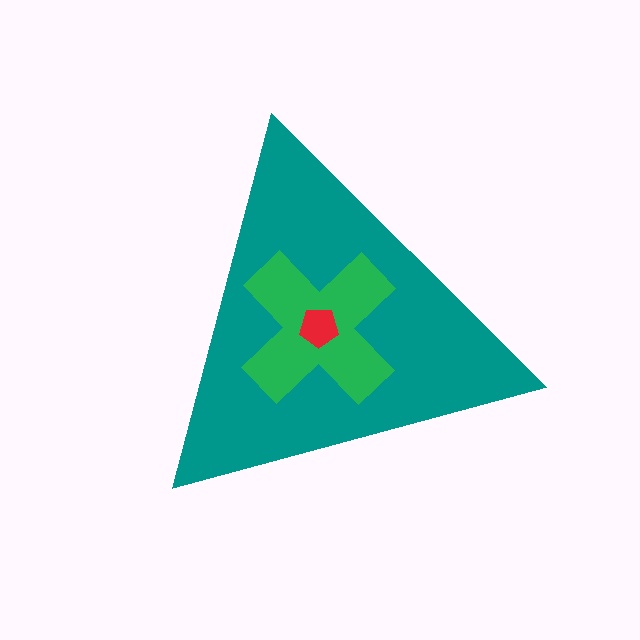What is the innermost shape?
The red pentagon.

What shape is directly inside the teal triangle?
The green cross.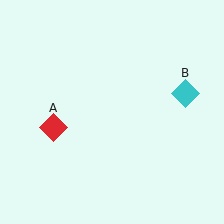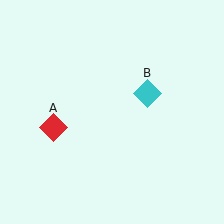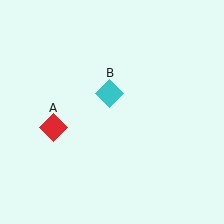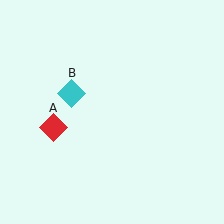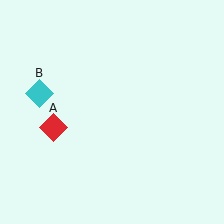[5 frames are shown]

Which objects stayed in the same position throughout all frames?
Red diamond (object A) remained stationary.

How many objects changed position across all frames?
1 object changed position: cyan diamond (object B).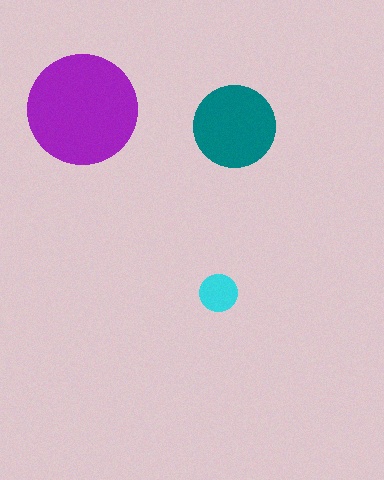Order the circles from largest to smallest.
the purple one, the teal one, the cyan one.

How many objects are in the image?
There are 3 objects in the image.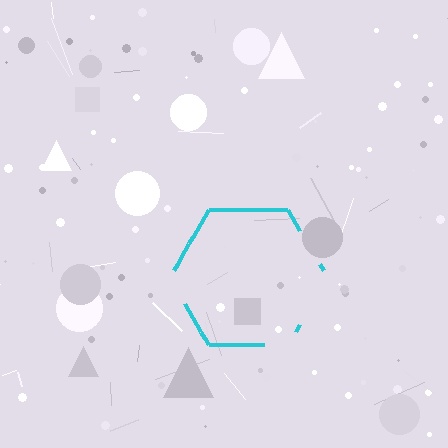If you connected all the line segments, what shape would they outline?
They would outline a hexagon.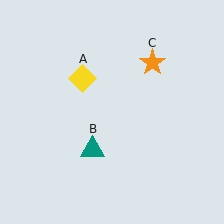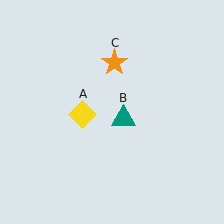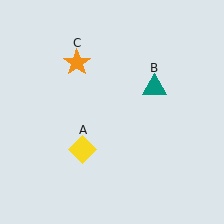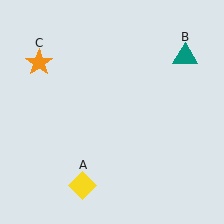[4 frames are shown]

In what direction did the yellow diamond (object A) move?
The yellow diamond (object A) moved down.